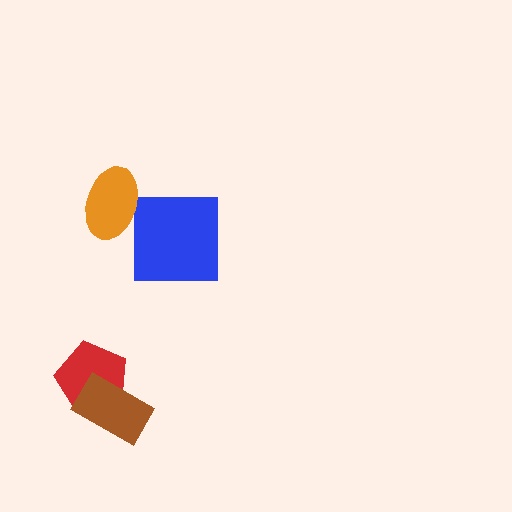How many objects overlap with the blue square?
0 objects overlap with the blue square.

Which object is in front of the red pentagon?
The brown rectangle is in front of the red pentagon.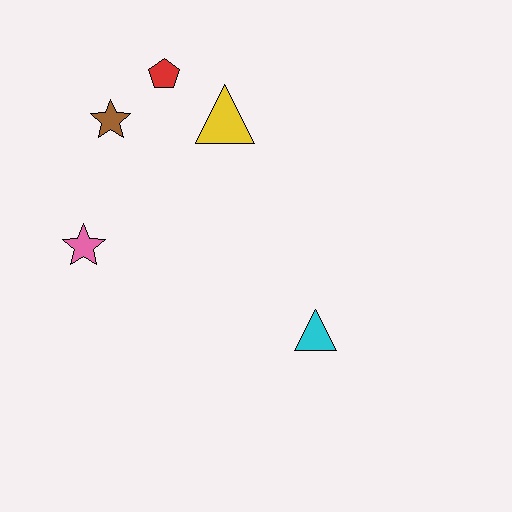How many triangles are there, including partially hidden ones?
There are 2 triangles.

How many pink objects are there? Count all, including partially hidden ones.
There is 1 pink object.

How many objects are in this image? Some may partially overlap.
There are 5 objects.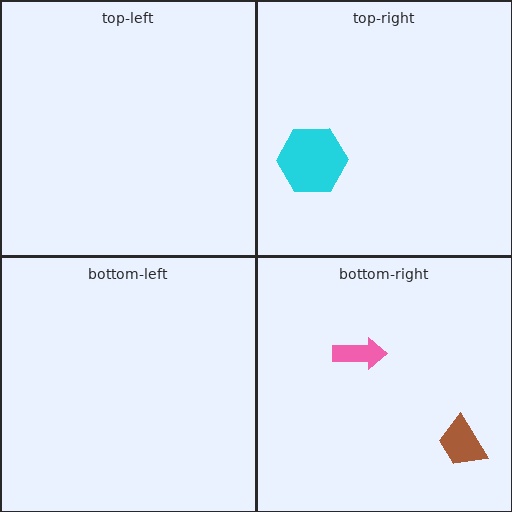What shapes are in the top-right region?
The cyan hexagon.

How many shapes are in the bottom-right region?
2.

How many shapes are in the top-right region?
1.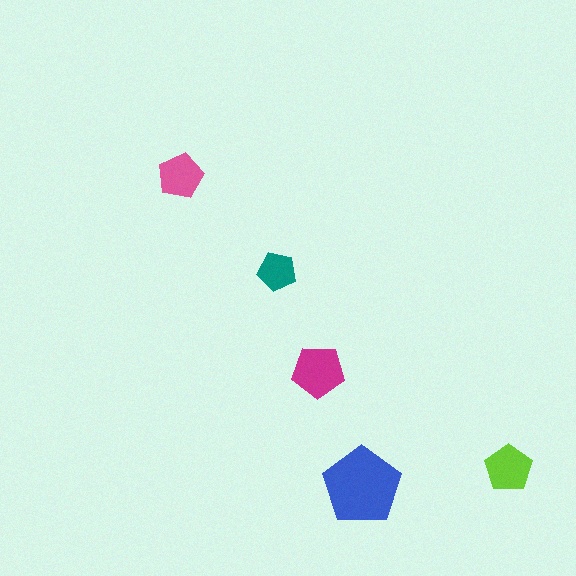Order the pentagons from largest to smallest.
the blue one, the magenta one, the lime one, the pink one, the teal one.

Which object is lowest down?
The blue pentagon is bottommost.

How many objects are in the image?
There are 5 objects in the image.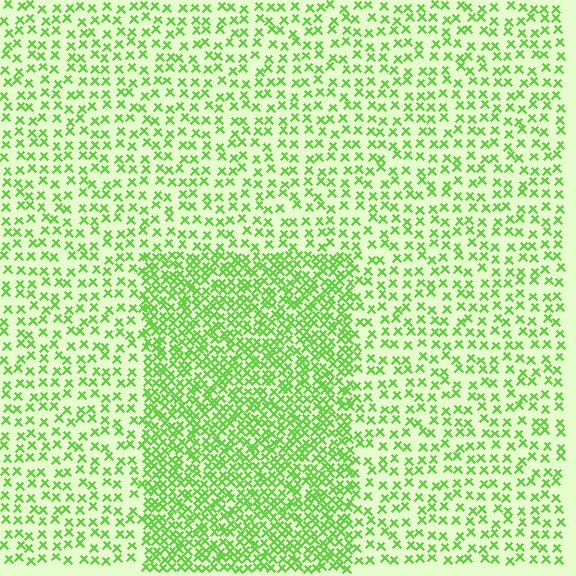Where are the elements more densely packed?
The elements are more densely packed inside the rectangle boundary.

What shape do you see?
I see a rectangle.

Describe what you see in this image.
The image contains small lime elements arranged at two different densities. A rectangle-shaped region is visible where the elements are more densely packed than the surrounding area.